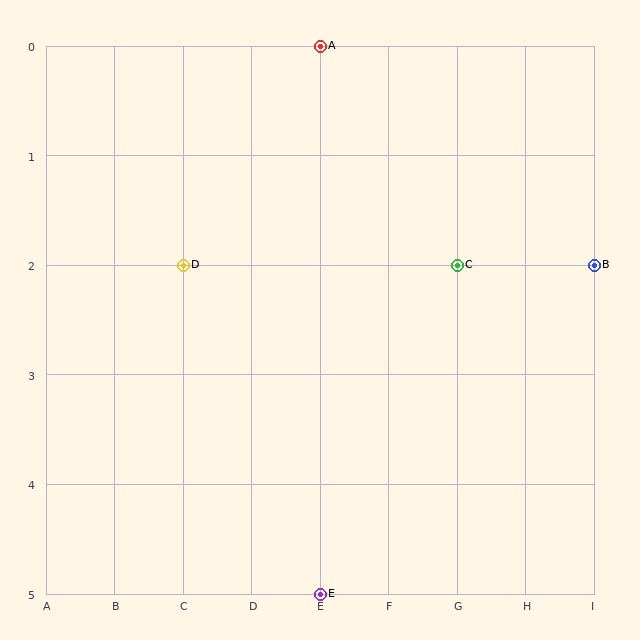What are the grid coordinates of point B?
Point B is at grid coordinates (I, 2).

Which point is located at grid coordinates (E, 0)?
Point A is at (E, 0).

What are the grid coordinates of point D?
Point D is at grid coordinates (C, 2).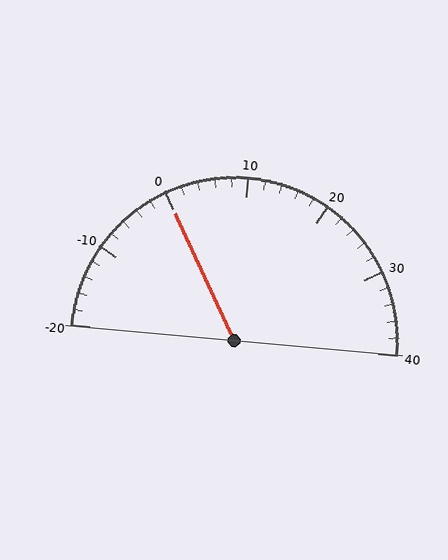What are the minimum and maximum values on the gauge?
The gauge ranges from -20 to 40.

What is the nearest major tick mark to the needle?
The nearest major tick mark is 0.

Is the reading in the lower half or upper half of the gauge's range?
The reading is in the lower half of the range (-20 to 40).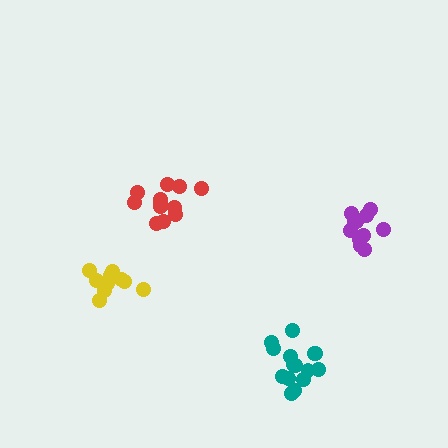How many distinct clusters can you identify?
There are 4 distinct clusters.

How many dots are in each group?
Group 1: 15 dots, Group 2: 12 dots, Group 3: 10 dots, Group 4: 11 dots (48 total).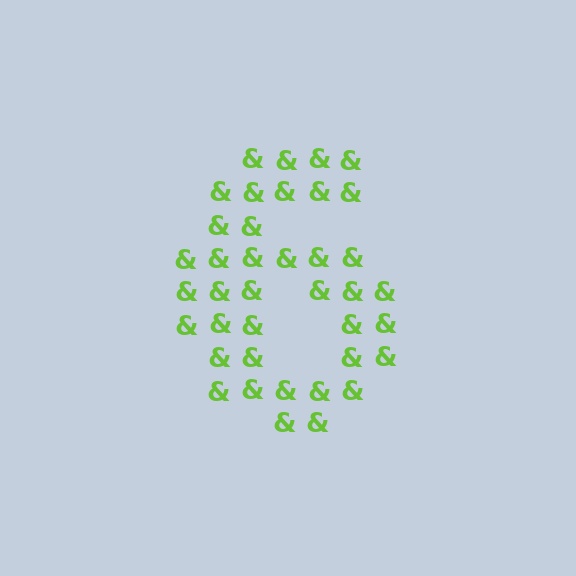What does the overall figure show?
The overall figure shows the digit 6.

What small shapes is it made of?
It is made of small ampersands.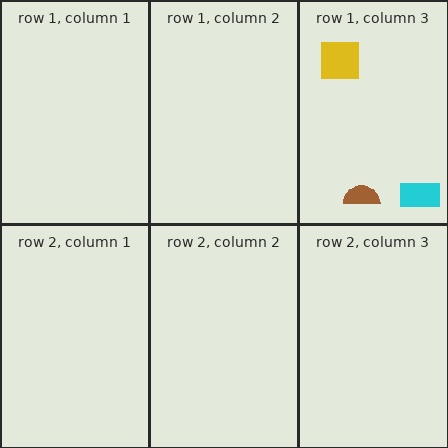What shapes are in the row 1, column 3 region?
The cyan rectangle, the brown semicircle, the yellow square.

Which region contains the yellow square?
The row 1, column 3 region.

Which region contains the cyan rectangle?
The row 1, column 3 region.